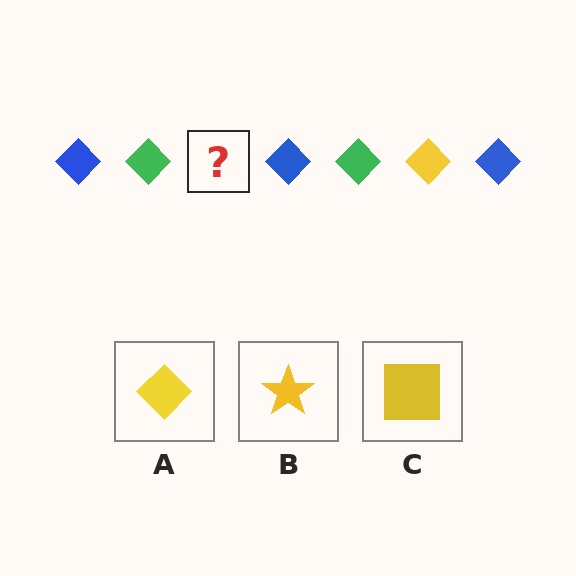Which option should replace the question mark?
Option A.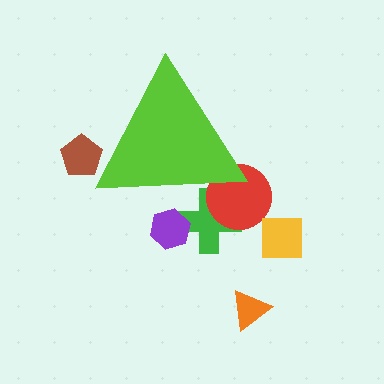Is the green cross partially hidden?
Yes, the green cross is partially hidden behind the lime triangle.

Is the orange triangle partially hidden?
No, the orange triangle is fully visible.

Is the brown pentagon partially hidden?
Yes, the brown pentagon is partially hidden behind the lime triangle.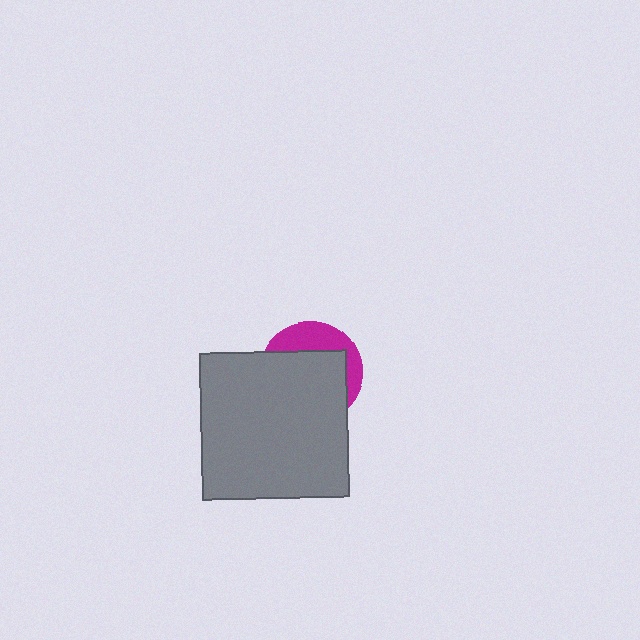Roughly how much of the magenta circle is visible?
A small part of it is visible (roughly 32%).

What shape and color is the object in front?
The object in front is a gray square.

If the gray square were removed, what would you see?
You would see the complete magenta circle.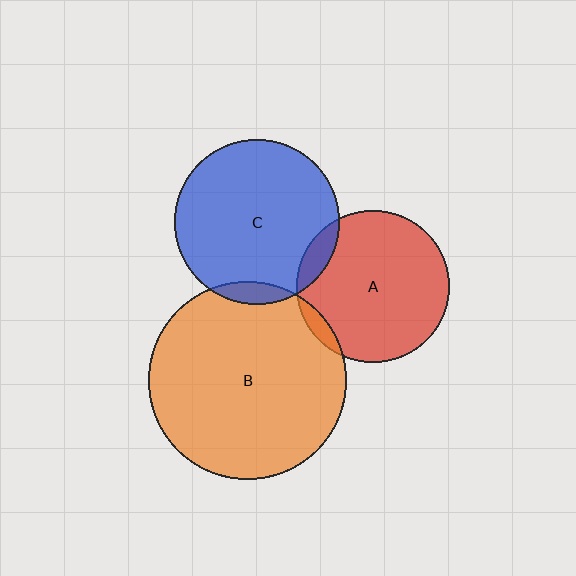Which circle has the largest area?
Circle B (orange).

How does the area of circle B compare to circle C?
Approximately 1.4 times.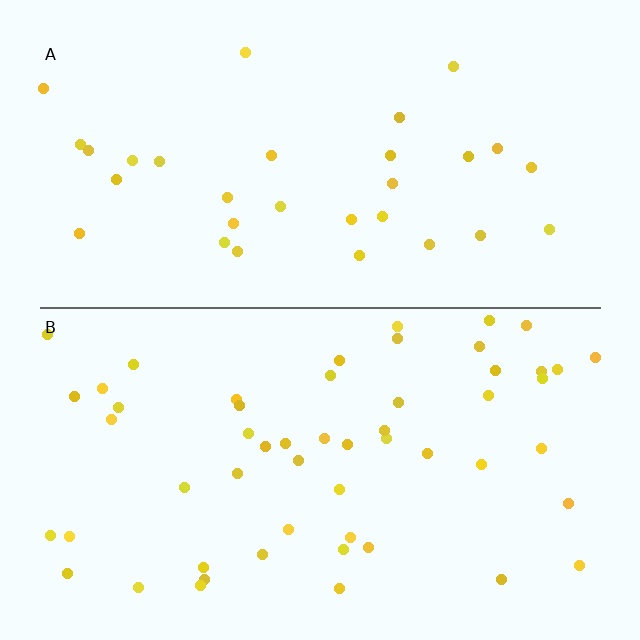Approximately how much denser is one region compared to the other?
Approximately 1.8× — region B over region A.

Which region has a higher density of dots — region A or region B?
B (the bottom).